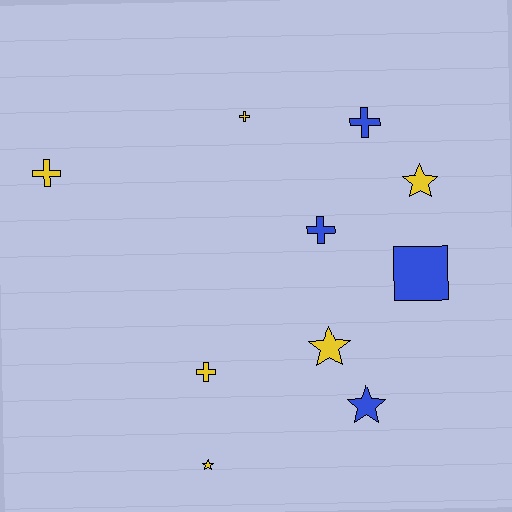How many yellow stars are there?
There are 3 yellow stars.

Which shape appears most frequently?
Cross, with 5 objects.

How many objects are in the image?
There are 10 objects.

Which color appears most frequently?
Yellow, with 6 objects.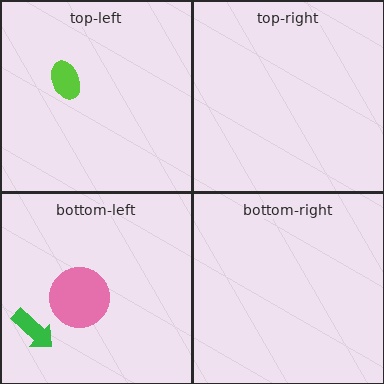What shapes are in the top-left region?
The lime ellipse.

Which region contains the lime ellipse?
The top-left region.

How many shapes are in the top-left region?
1.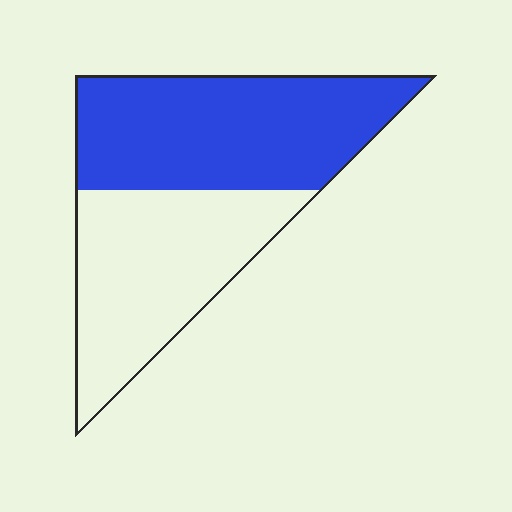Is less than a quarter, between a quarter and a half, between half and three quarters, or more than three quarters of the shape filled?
Between half and three quarters.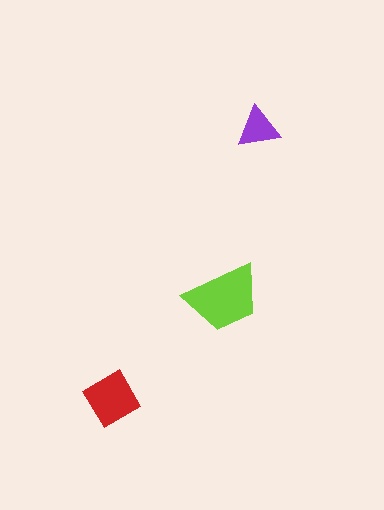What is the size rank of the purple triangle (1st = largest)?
3rd.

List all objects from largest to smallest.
The lime trapezoid, the red diamond, the purple triangle.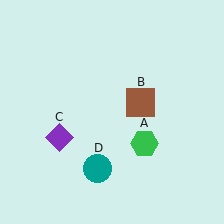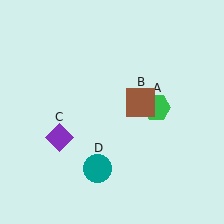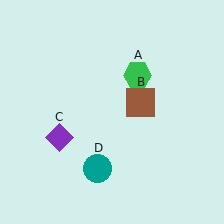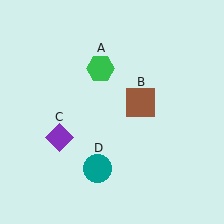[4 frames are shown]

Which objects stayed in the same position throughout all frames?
Brown square (object B) and purple diamond (object C) and teal circle (object D) remained stationary.